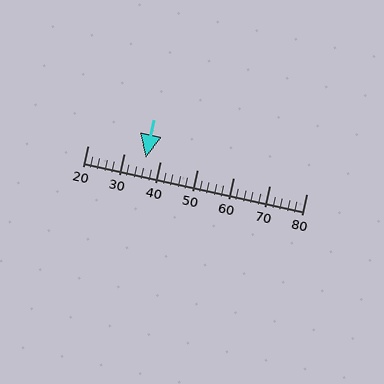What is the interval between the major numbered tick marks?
The major tick marks are spaced 10 units apart.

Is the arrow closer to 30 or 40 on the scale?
The arrow is closer to 40.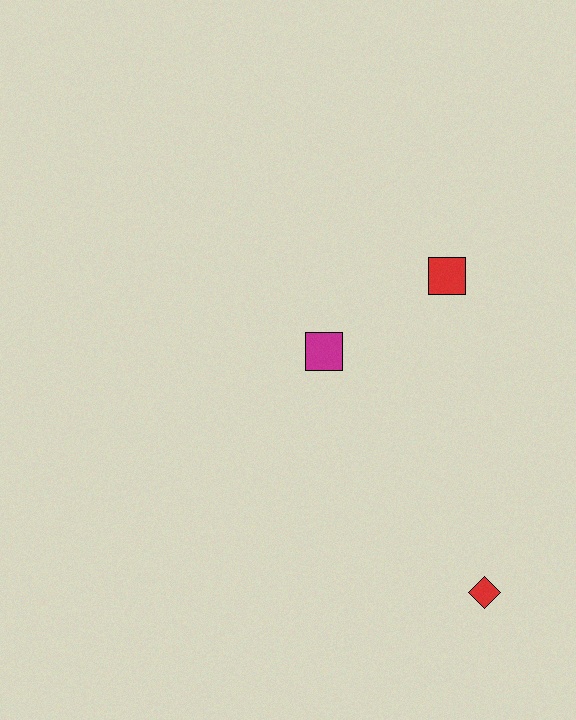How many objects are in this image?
There are 3 objects.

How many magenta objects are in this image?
There is 1 magenta object.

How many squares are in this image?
There are 2 squares.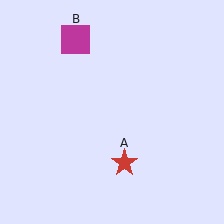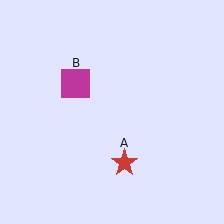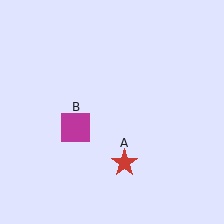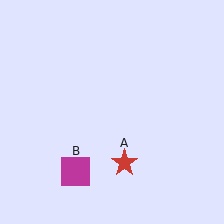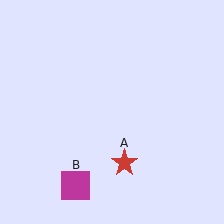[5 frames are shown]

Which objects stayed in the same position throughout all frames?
Red star (object A) remained stationary.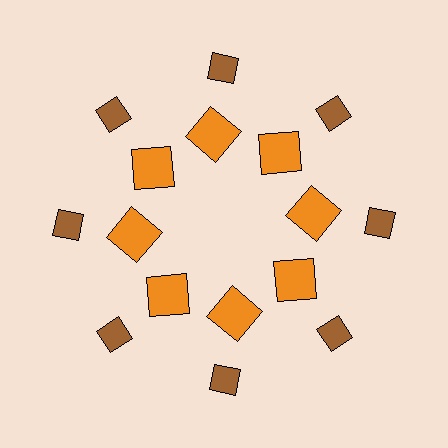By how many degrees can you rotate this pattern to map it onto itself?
The pattern maps onto itself every 45 degrees of rotation.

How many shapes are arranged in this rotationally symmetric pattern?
There are 16 shapes, arranged in 8 groups of 2.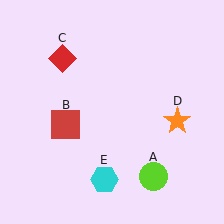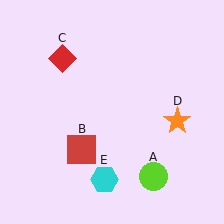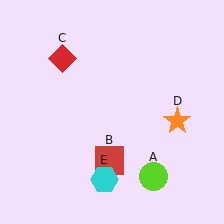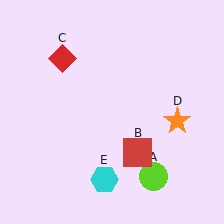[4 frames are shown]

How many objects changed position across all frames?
1 object changed position: red square (object B).